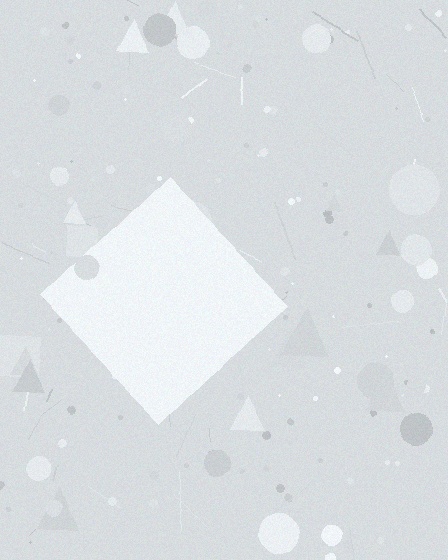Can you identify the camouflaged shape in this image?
The camouflaged shape is a diamond.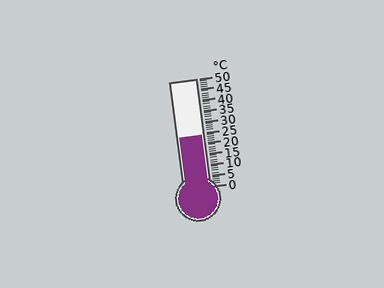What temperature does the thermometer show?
The thermometer shows approximately 24°C.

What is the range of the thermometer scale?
The thermometer scale ranges from 0°C to 50°C.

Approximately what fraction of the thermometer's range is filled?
The thermometer is filled to approximately 50% of its range.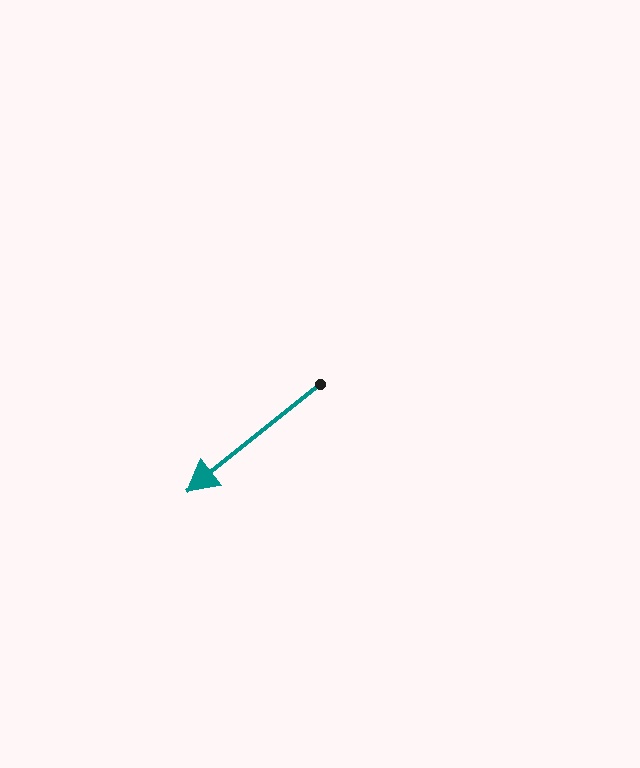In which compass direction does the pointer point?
Southwest.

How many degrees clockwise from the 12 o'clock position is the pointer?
Approximately 231 degrees.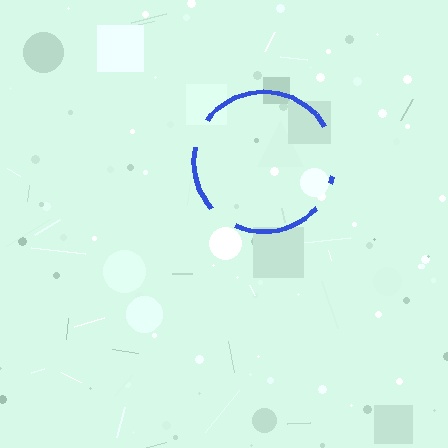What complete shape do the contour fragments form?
The contour fragments form a circle.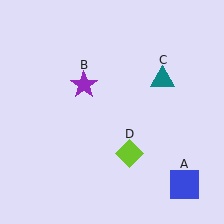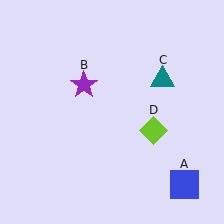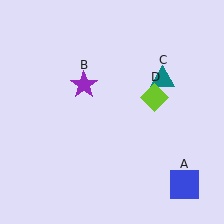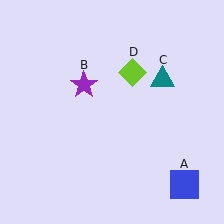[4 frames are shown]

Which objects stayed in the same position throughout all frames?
Blue square (object A) and purple star (object B) and teal triangle (object C) remained stationary.